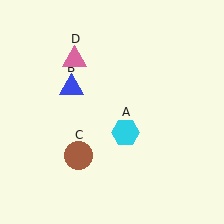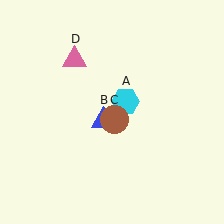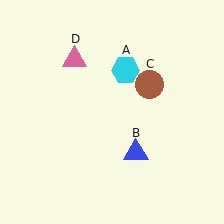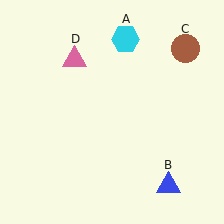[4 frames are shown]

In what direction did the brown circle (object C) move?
The brown circle (object C) moved up and to the right.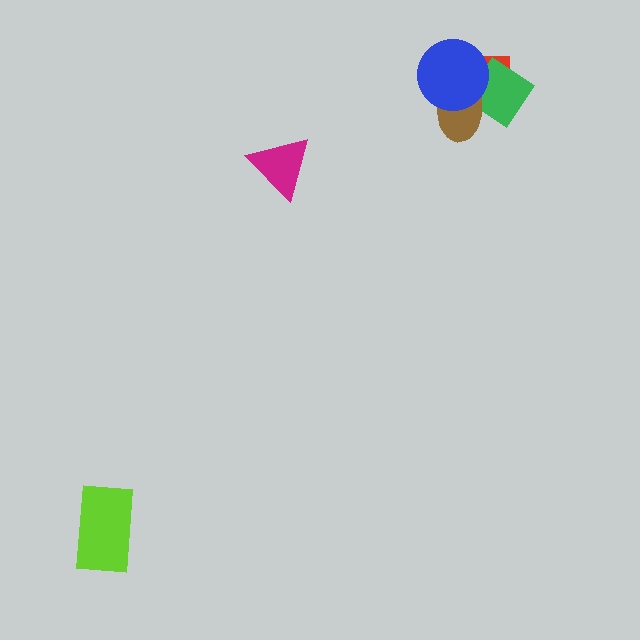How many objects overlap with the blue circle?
3 objects overlap with the blue circle.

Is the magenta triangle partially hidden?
No, no other shape covers it.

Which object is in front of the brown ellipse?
The blue circle is in front of the brown ellipse.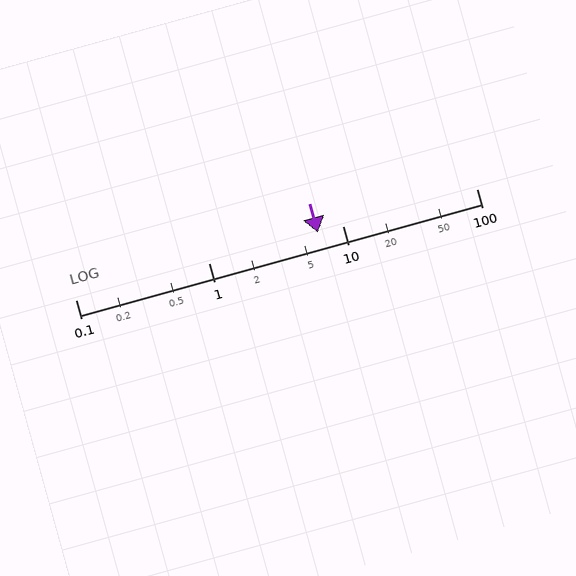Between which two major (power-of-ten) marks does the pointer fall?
The pointer is between 1 and 10.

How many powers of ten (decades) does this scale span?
The scale spans 3 decades, from 0.1 to 100.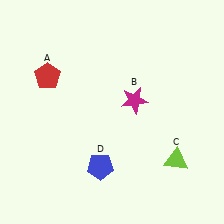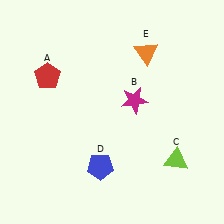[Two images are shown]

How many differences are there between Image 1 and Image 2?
There is 1 difference between the two images.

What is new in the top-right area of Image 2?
An orange triangle (E) was added in the top-right area of Image 2.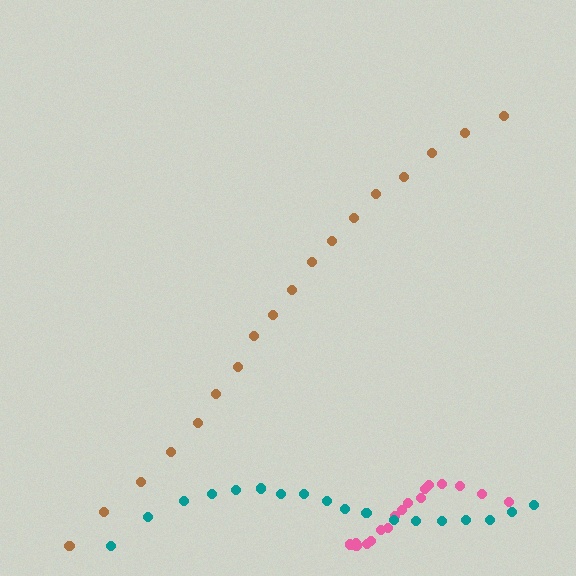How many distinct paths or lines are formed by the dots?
There are 3 distinct paths.